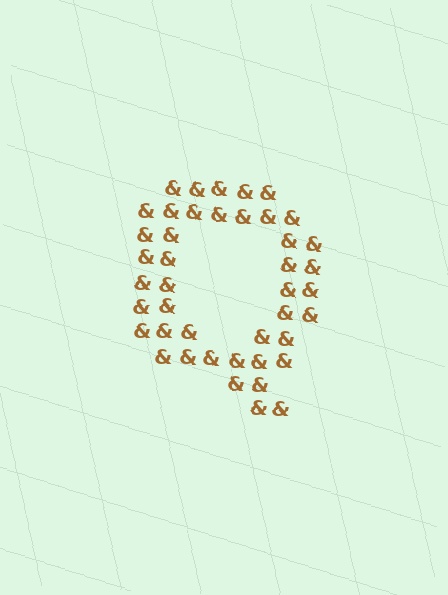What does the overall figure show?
The overall figure shows the letter Q.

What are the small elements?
The small elements are ampersands.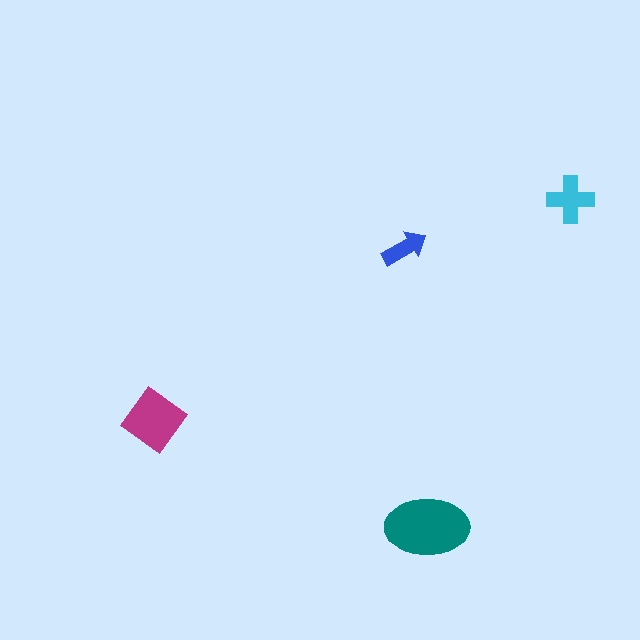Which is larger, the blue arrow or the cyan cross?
The cyan cross.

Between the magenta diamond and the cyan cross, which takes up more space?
The magenta diamond.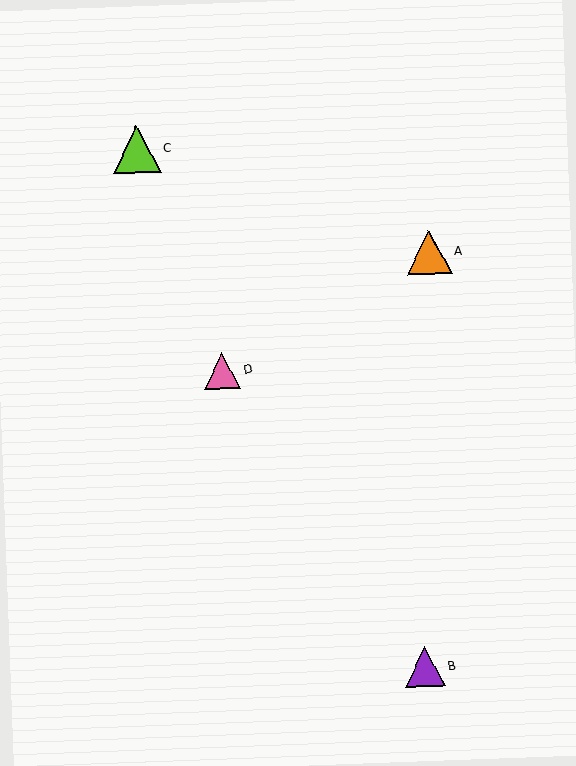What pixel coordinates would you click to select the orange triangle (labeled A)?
Click at (429, 252) to select the orange triangle A.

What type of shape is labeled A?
Shape A is an orange triangle.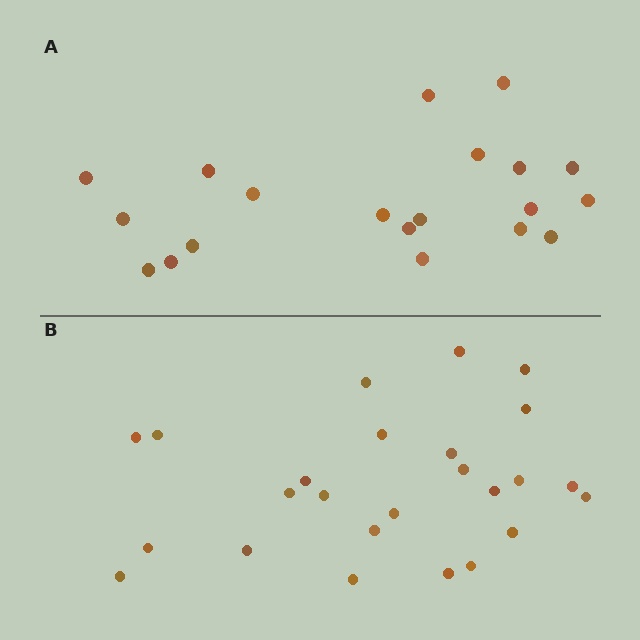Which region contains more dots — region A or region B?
Region B (the bottom region) has more dots.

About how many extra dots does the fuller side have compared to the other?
Region B has about 5 more dots than region A.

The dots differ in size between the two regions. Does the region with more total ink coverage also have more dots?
No. Region A has more total ink coverage because its dots are larger, but region B actually contains more individual dots. Total area can be misleading — the number of items is what matters here.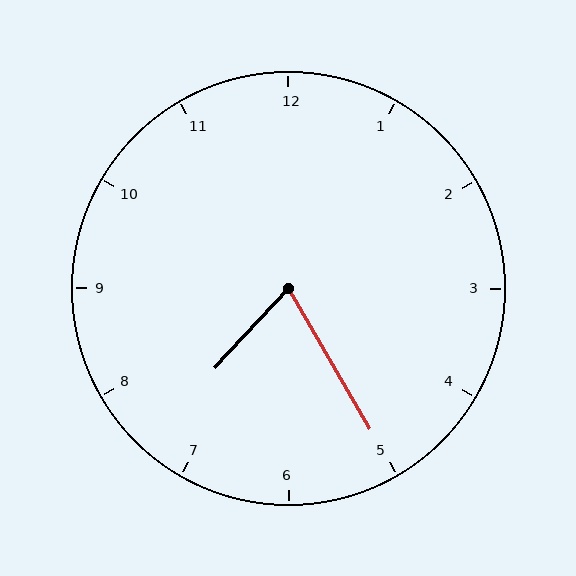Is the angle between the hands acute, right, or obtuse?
It is acute.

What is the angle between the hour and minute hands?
Approximately 72 degrees.